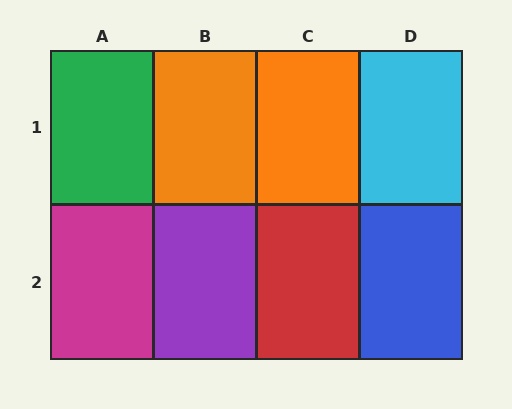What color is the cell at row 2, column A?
Magenta.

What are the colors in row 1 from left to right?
Green, orange, orange, cyan.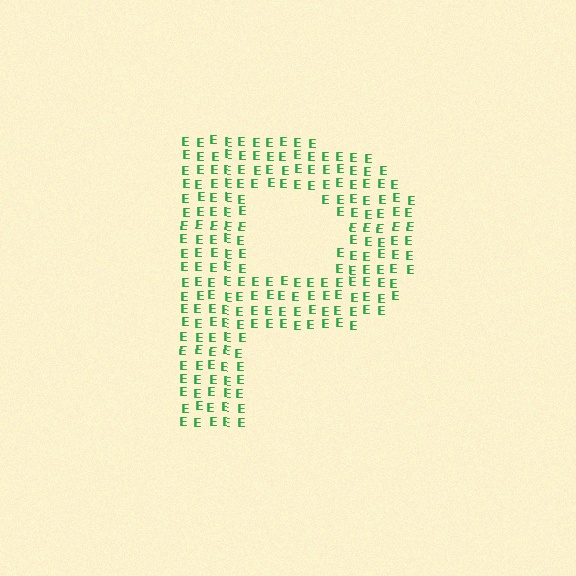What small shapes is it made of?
It is made of small letter E's.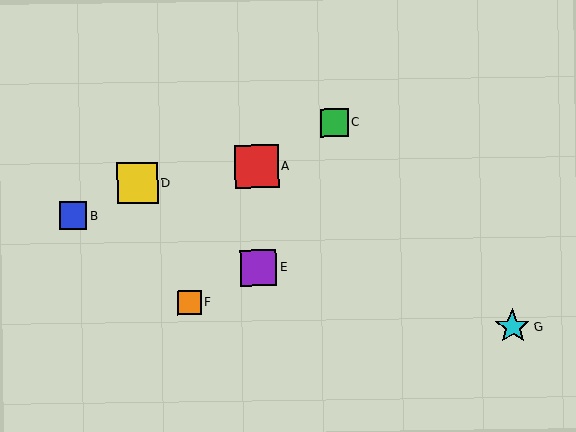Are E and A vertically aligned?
Yes, both are at x≈258.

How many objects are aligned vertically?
2 objects (A, E) are aligned vertically.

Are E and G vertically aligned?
No, E is at x≈258 and G is at x≈513.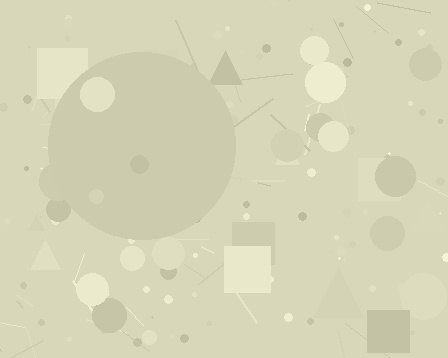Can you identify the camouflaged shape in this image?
The camouflaged shape is a circle.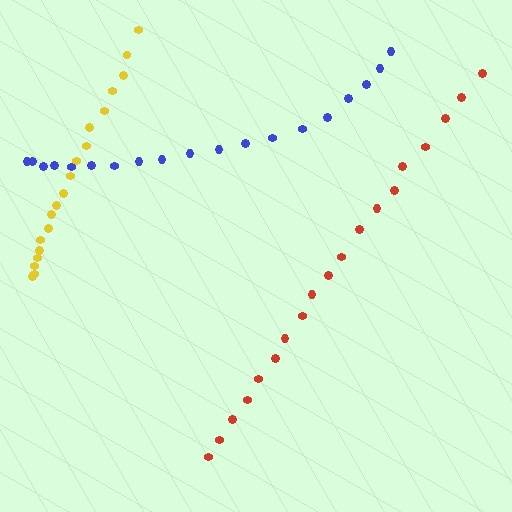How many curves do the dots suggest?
There are 3 distinct paths.